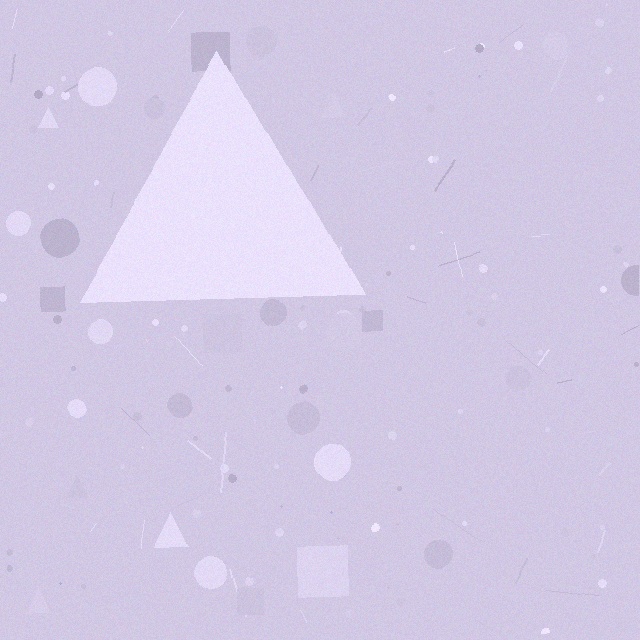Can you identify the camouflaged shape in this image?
The camouflaged shape is a triangle.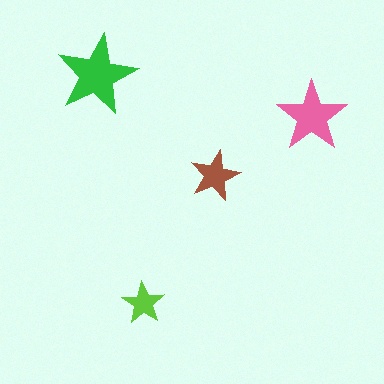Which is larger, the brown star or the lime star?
The brown one.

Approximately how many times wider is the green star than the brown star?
About 1.5 times wider.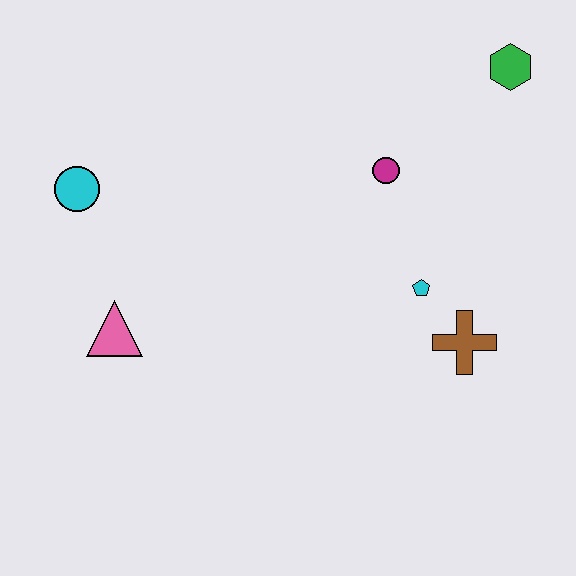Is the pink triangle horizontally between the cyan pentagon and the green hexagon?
No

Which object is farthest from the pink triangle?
The green hexagon is farthest from the pink triangle.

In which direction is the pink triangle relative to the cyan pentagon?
The pink triangle is to the left of the cyan pentagon.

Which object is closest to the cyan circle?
The pink triangle is closest to the cyan circle.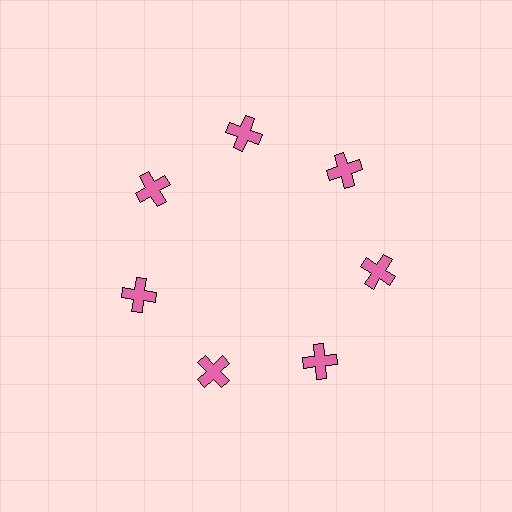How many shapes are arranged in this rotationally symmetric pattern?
There are 7 shapes, arranged in 7 groups of 1.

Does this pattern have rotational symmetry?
Yes, this pattern has 7-fold rotational symmetry. It looks the same after rotating 51 degrees around the center.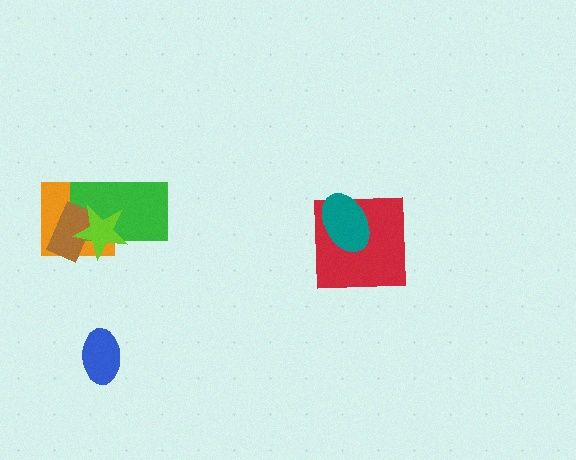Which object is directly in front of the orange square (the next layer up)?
The green rectangle is directly in front of the orange square.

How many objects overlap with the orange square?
3 objects overlap with the orange square.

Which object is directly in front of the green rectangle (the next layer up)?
The brown rectangle is directly in front of the green rectangle.